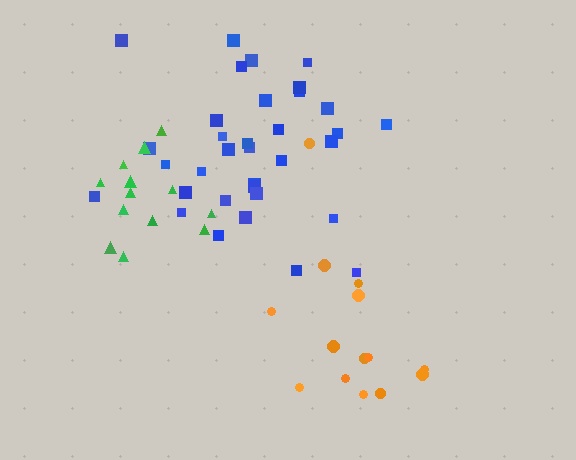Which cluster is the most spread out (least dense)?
Orange.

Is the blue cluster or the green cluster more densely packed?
Green.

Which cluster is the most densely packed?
Green.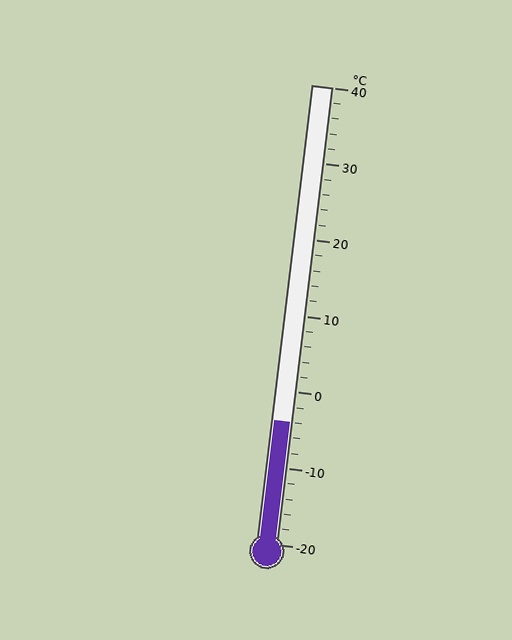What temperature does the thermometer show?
The thermometer shows approximately -4°C.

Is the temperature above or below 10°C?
The temperature is below 10°C.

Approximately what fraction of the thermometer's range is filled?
The thermometer is filled to approximately 25% of its range.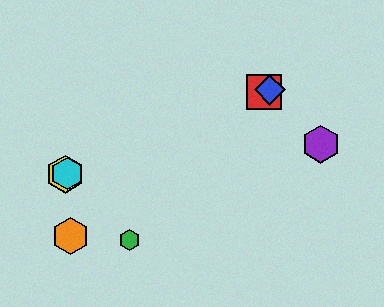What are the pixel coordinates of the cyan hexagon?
The cyan hexagon is at (67, 174).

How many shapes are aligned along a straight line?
4 shapes (the red square, the blue diamond, the yellow hexagon, the cyan hexagon) are aligned along a straight line.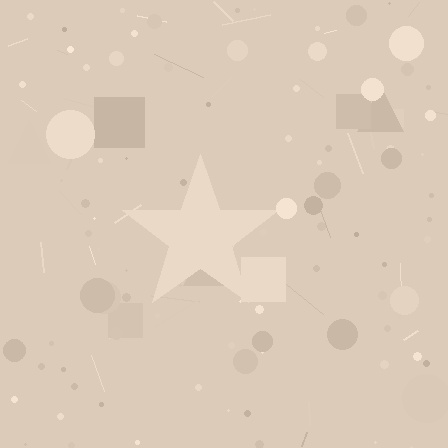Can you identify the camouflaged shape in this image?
The camouflaged shape is a star.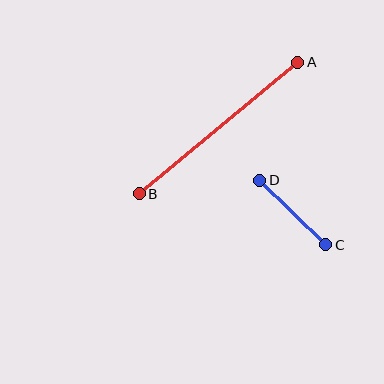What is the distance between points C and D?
The distance is approximately 92 pixels.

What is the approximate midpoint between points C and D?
The midpoint is at approximately (293, 213) pixels.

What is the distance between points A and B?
The distance is approximately 206 pixels.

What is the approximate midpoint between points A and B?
The midpoint is at approximately (219, 128) pixels.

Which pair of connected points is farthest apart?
Points A and B are farthest apart.